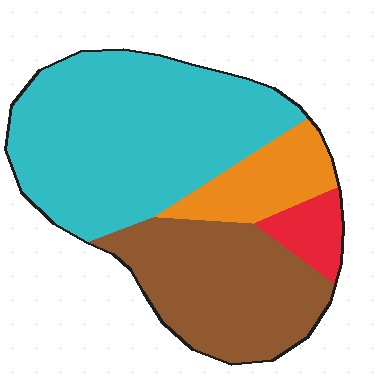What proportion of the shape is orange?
Orange takes up less than a quarter of the shape.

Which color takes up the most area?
Cyan, at roughly 50%.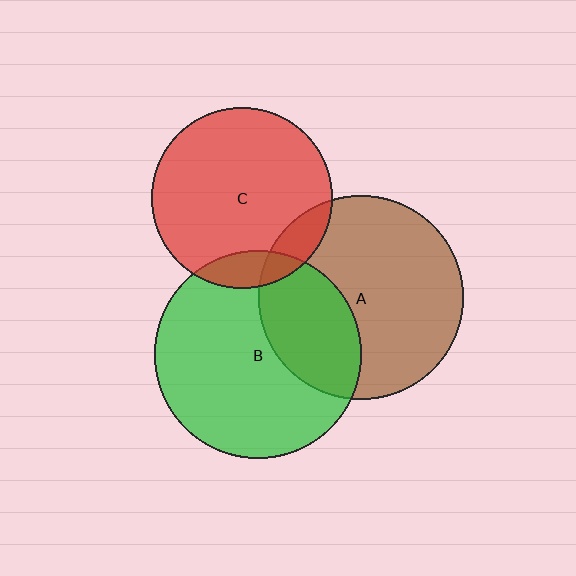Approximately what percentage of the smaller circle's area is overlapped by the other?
Approximately 10%.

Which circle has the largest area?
Circle B (green).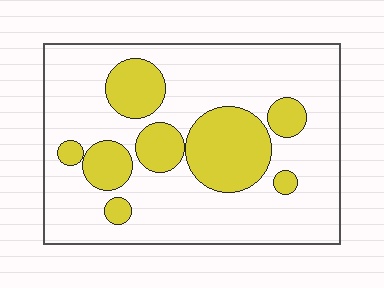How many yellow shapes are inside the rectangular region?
8.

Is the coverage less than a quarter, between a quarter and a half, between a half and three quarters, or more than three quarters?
Between a quarter and a half.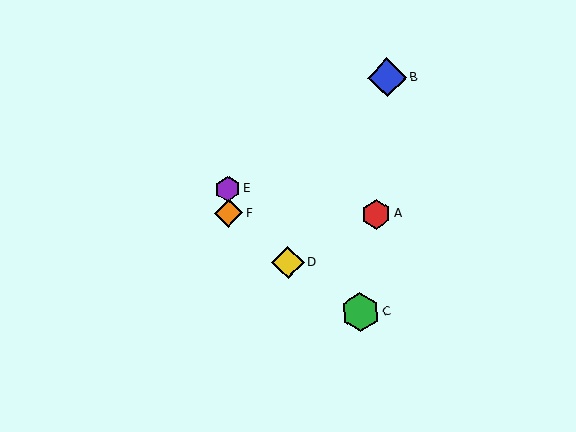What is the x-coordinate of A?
Object A is at x≈376.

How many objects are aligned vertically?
2 objects (E, F) are aligned vertically.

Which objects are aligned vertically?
Objects E, F are aligned vertically.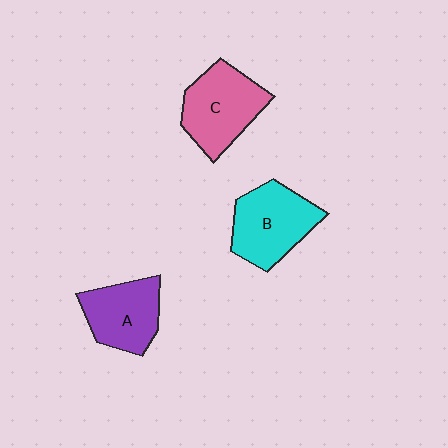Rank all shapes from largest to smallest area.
From largest to smallest: C (pink), B (cyan), A (purple).